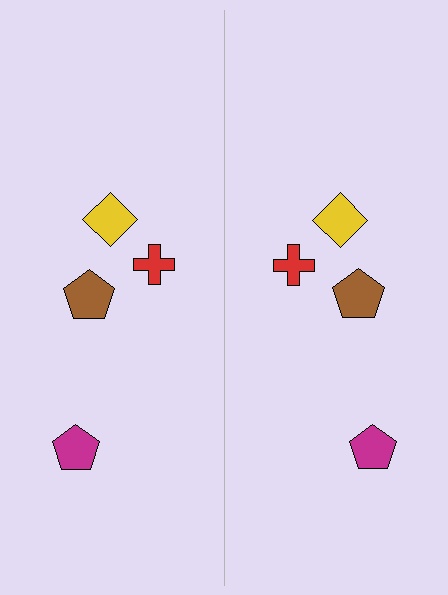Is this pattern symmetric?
Yes, this pattern has bilateral (reflection) symmetry.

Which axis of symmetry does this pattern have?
The pattern has a vertical axis of symmetry running through the center of the image.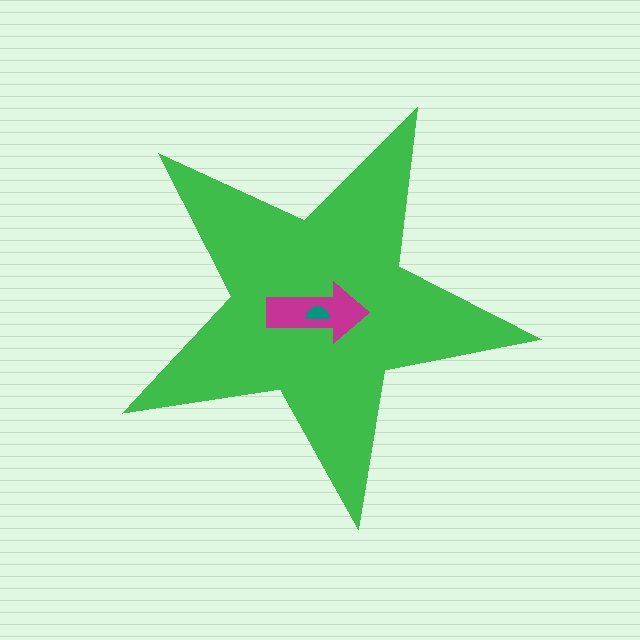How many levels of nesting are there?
3.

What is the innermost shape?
The teal semicircle.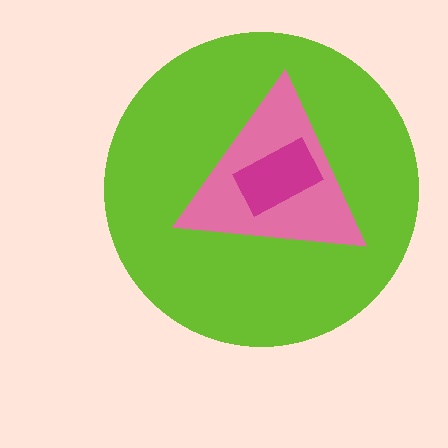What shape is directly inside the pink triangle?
The magenta rectangle.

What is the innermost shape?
The magenta rectangle.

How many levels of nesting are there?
3.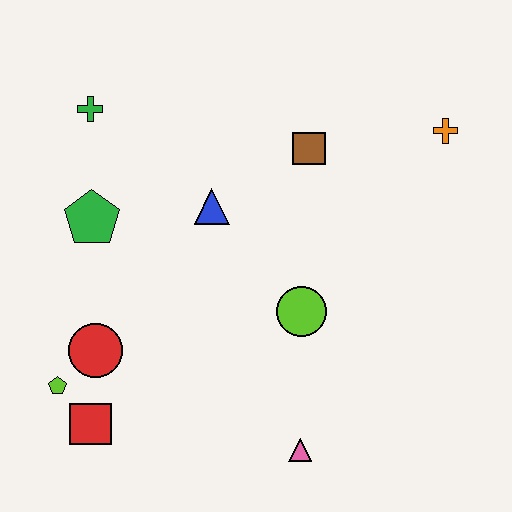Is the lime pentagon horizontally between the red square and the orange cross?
No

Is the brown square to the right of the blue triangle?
Yes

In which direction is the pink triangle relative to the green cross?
The pink triangle is below the green cross.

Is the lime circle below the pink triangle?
No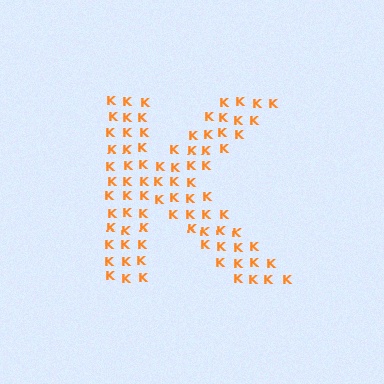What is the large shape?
The large shape is the letter K.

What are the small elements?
The small elements are letter K's.